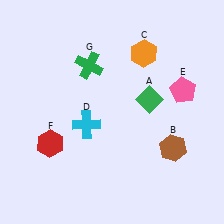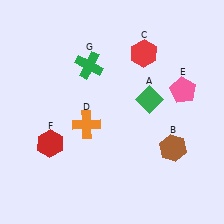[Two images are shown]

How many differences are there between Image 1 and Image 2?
There are 2 differences between the two images.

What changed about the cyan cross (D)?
In Image 1, D is cyan. In Image 2, it changed to orange.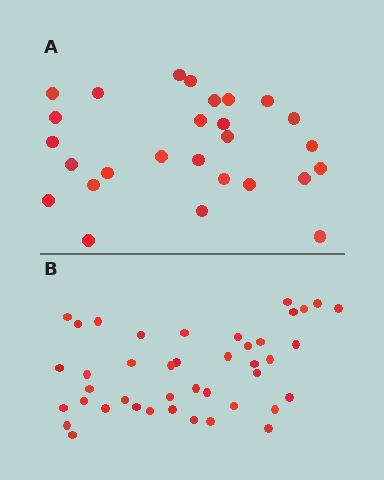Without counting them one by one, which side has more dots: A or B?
Region B (the bottom region) has more dots.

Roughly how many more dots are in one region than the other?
Region B has approximately 15 more dots than region A.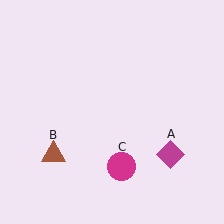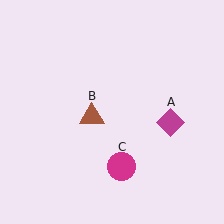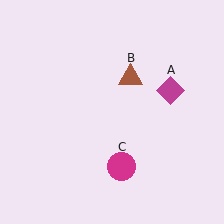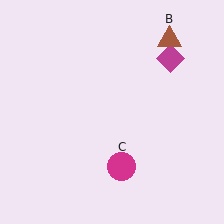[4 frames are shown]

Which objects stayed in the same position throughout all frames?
Magenta circle (object C) remained stationary.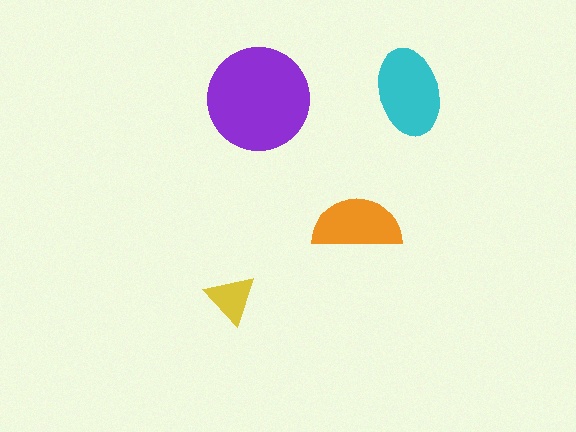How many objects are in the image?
There are 4 objects in the image.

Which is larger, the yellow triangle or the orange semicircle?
The orange semicircle.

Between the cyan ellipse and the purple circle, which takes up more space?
The purple circle.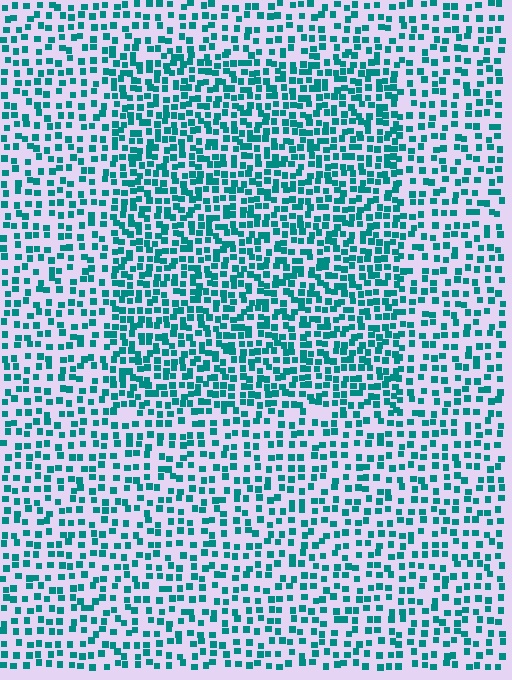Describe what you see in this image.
The image contains small teal elements arranged at two different densities. A rectangle-shaped region is visible where the elements are more densely packed than the surrounding area.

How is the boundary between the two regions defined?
The boundary is defined by a change in element density (approximately 1.7x ratio). All elements are the same color, size, and shape.